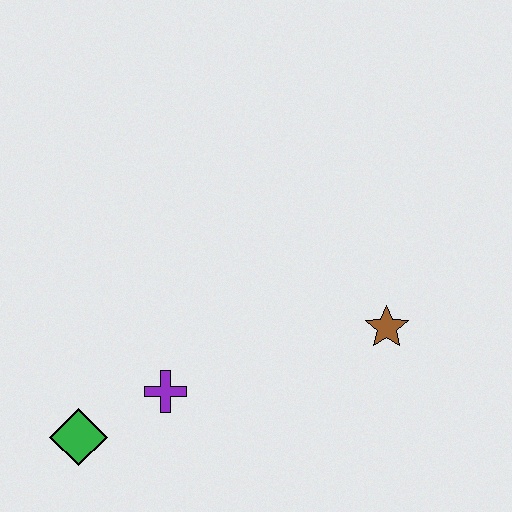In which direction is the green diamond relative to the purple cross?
The green diamond is to the left of the purple cross.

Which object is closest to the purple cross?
The green diamond is closest to the purple cross.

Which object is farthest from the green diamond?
The brown star is farthest from the green diamond.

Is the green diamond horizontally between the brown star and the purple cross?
No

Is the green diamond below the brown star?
Yes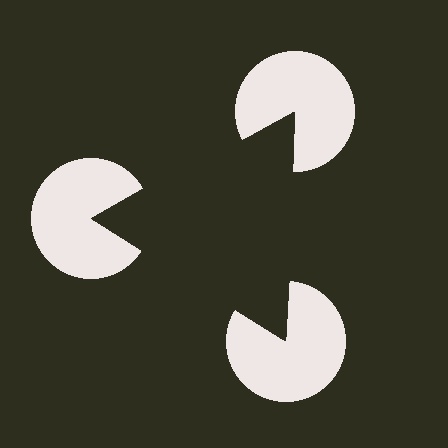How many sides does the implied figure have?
3 sides.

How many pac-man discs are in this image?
There are 3 — one at each vertex of the illusory triangle.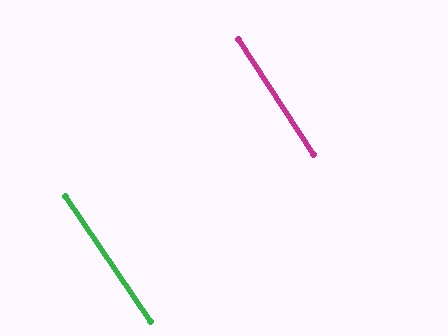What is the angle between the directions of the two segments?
Approximately 1 degree.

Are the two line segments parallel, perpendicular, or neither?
Parallel — their directions differ by only 1.0°.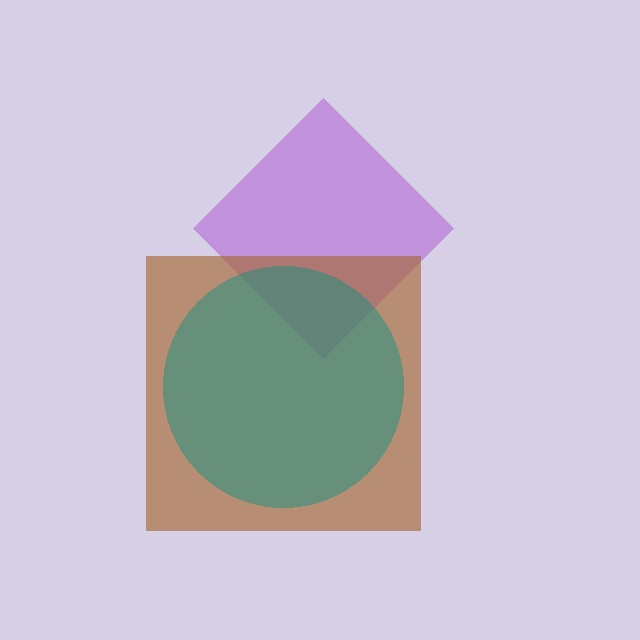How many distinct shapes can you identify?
There are 3 distinct shapes: a purple diamond, a brown square, a teal circle.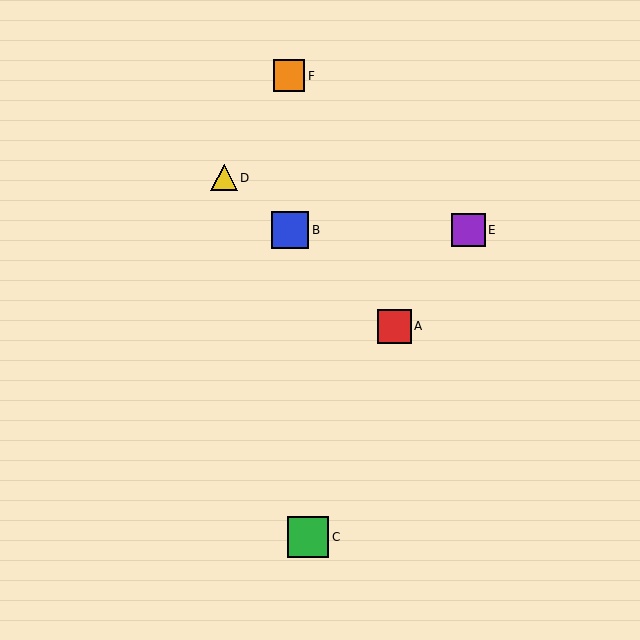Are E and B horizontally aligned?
Yes, both are at y≈230.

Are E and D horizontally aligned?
No, E is at y≈230 and D is at y≈178.